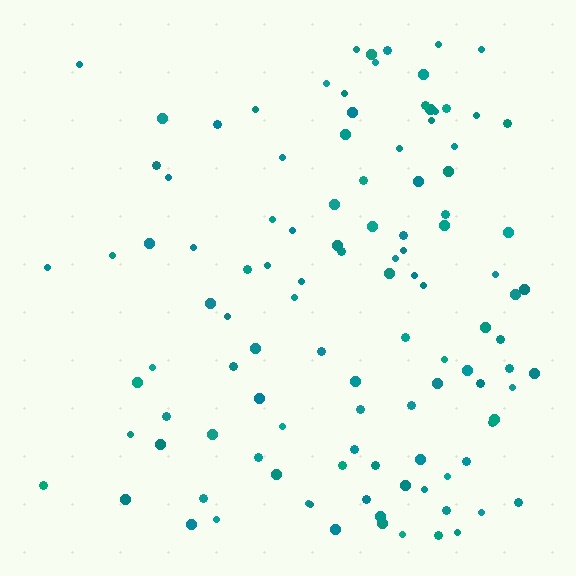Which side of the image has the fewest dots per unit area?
The left.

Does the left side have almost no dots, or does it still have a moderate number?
Still a moderate number, just noticeably fewer than the right.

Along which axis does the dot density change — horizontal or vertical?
Horizontal.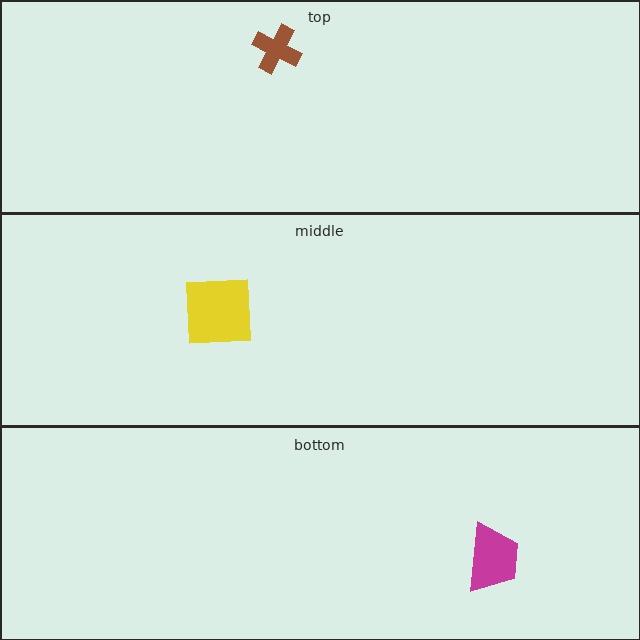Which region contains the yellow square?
The middle region.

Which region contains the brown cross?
The top region.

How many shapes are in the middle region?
1.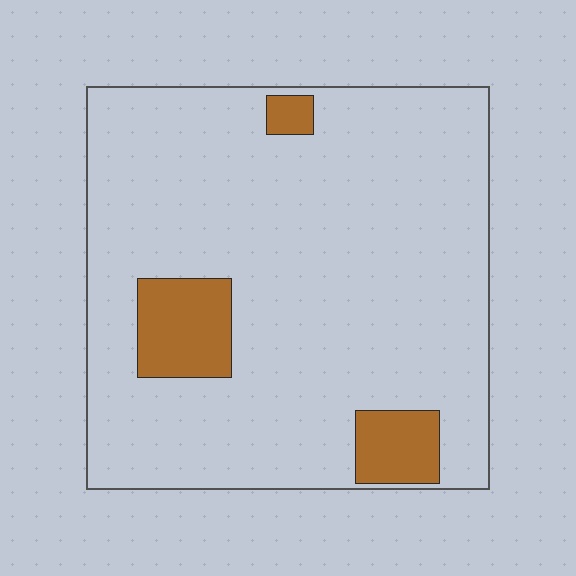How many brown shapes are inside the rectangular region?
3.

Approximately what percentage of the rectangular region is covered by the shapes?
Approximately 10%.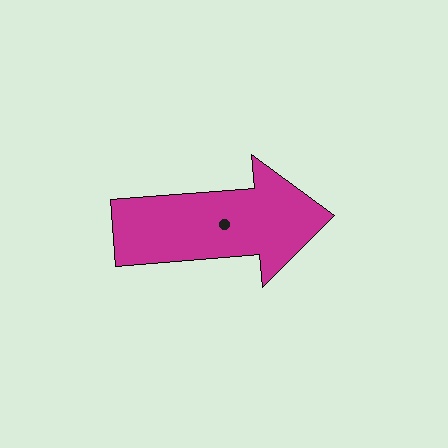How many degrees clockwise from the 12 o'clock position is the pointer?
Approximately 85 degrees.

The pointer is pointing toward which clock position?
Roughly 3 o'clock.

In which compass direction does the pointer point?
East.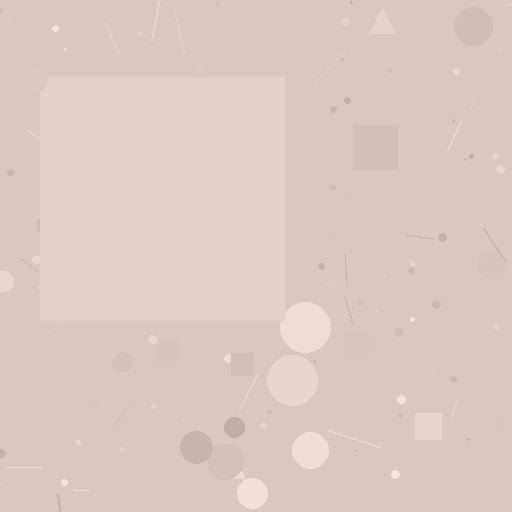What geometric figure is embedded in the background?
A square is embedded in the background.